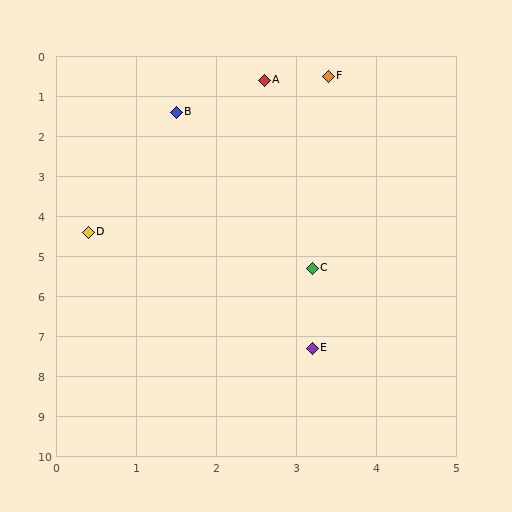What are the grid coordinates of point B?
Point B is at approximately (1.5, 1.4).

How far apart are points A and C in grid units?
Points A and C are about 4.7 grid units apart.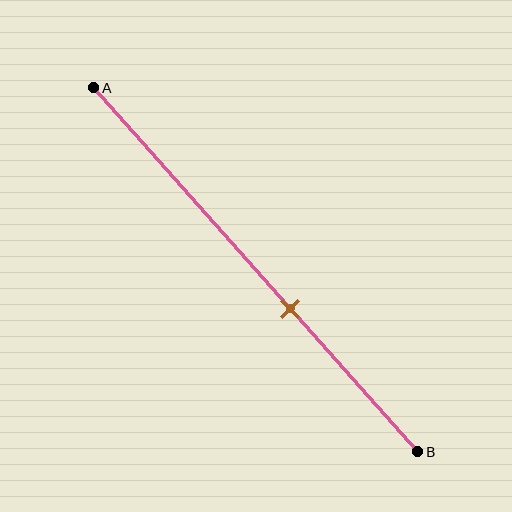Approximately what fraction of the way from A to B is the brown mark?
The brown mark is approximately 60% of the way from A to B.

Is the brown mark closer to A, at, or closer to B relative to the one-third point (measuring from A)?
The brown mark is closer to point B than the one-third point of segment AB.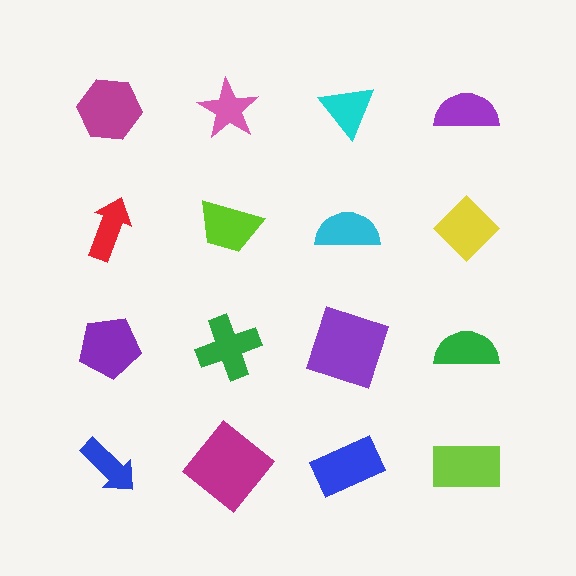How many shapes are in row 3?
4 shapes.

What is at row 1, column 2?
A pink star.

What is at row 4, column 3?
A blue rectangle.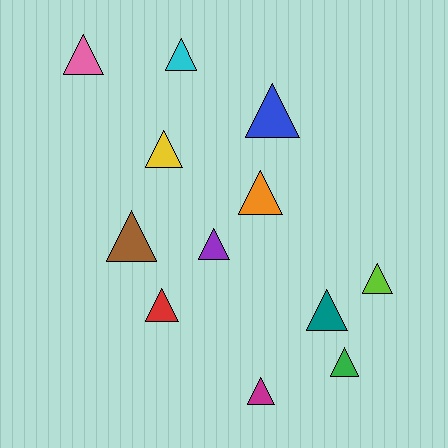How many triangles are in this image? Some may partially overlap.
There are 12 triangles.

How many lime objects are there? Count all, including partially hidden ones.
There is 1 lime object.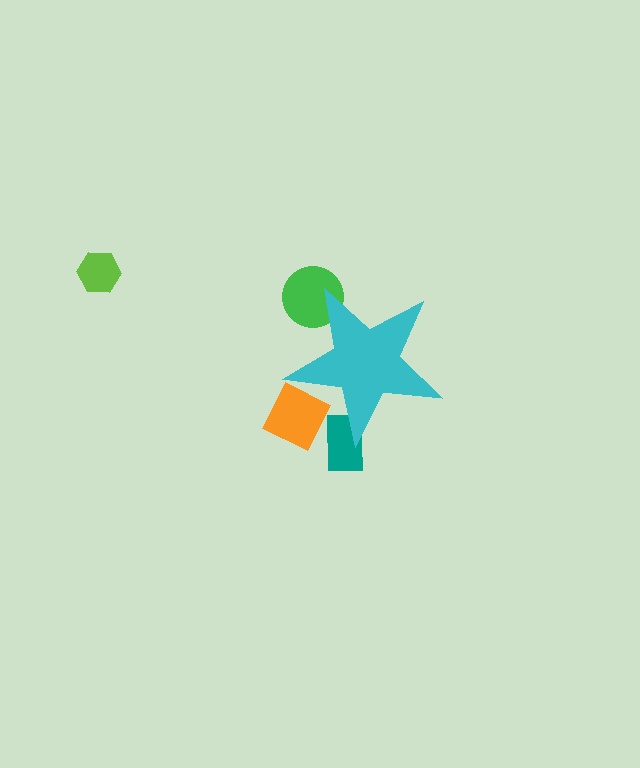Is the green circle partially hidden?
Yes, the green circle is partially hidden behind the cyan star.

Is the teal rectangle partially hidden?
Yes, the teal rectangle is partially hidden behind the cyan star.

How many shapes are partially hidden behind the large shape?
3 shapes are partially hidden.